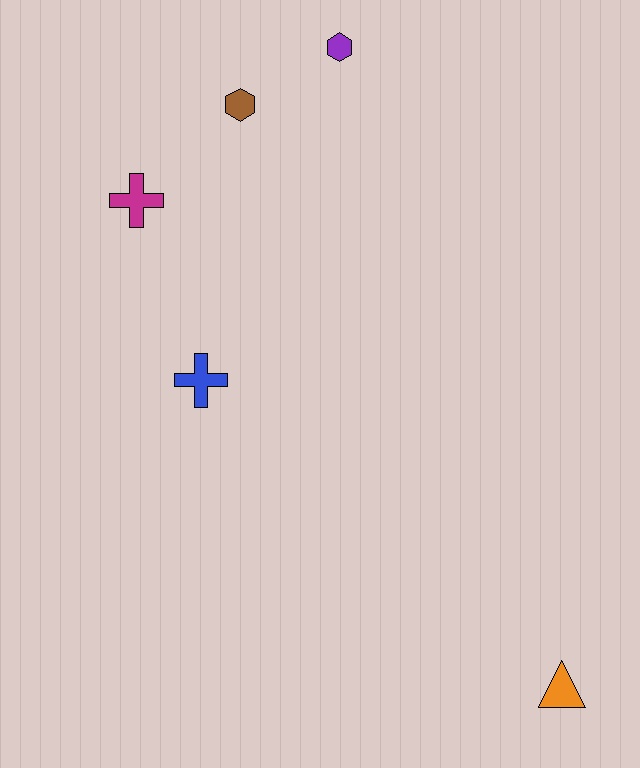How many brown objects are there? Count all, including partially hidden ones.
There is 1 brown object.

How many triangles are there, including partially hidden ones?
There is 1 triangle.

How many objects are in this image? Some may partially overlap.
There are 5 objects.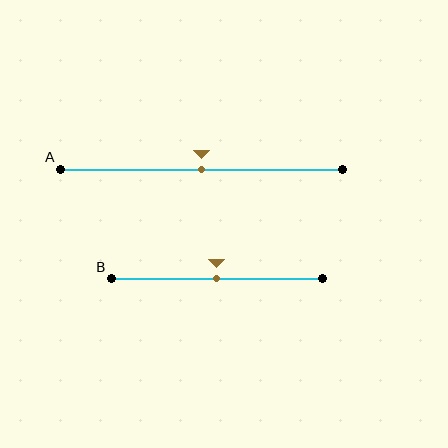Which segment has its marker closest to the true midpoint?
Segment A has its marker closest to the true midpoint.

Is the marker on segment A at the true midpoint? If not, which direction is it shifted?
Yes, the marker on segment A is at the true midpoint.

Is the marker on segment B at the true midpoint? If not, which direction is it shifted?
Yes, the marker on segment B is at the true midpoint.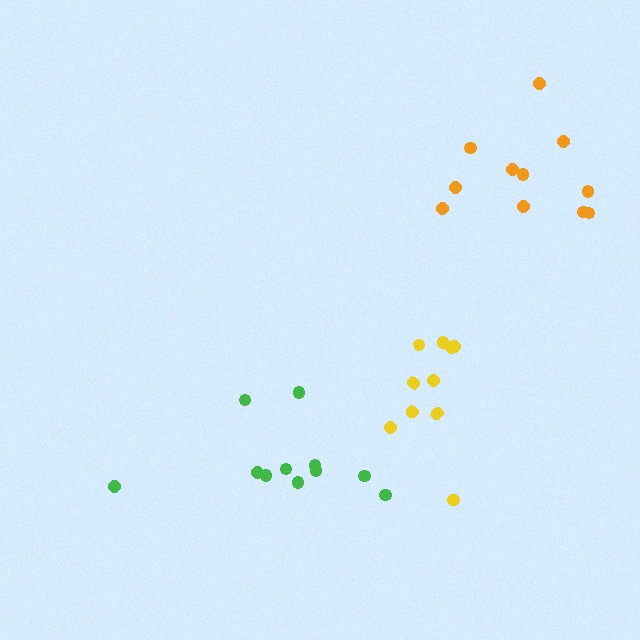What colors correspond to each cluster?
The clusters are colored: yellow, green, orange.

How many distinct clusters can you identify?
There are 3 distinct clusters.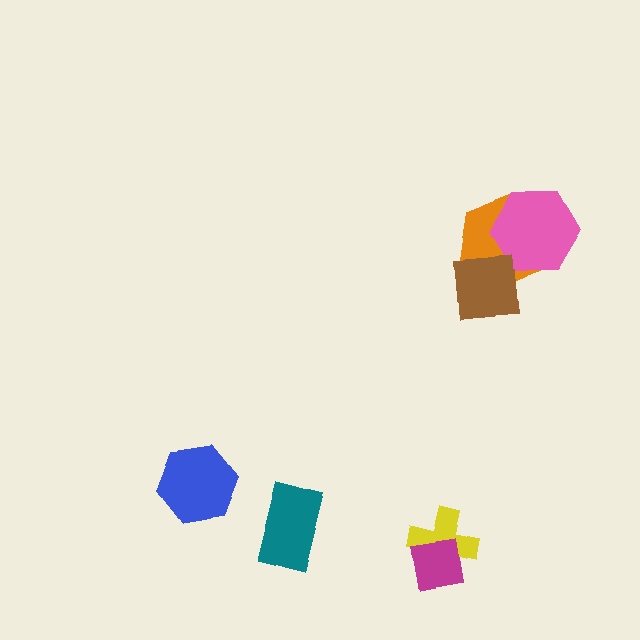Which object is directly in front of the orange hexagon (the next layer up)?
The pink hexagon is directly in front of the orange hexagon.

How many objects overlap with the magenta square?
1 object overlaps with the magenta square.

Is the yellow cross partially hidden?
Yes, it is partially covered by another shape.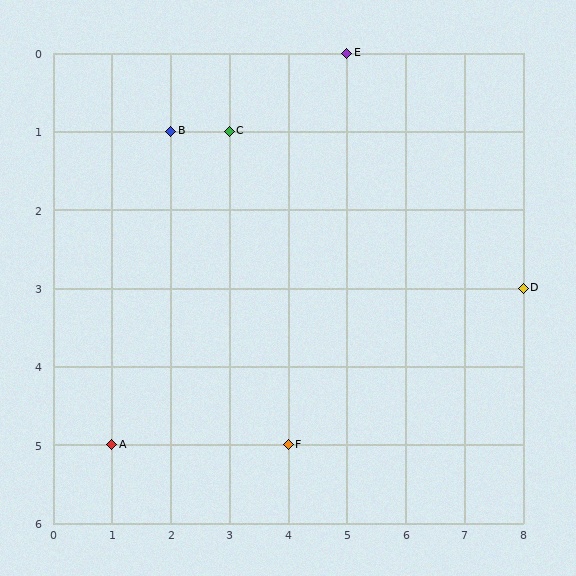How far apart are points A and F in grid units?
Points A and F are 3 columns apart.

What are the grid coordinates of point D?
Point D is at grid coordinates (8, 3).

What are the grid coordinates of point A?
Point A is at grid coordinates (1, 5).